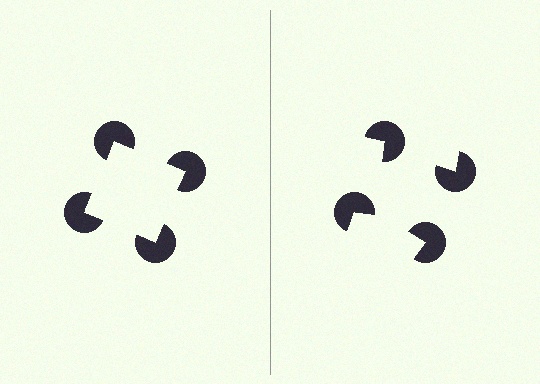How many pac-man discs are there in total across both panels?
8 — 4 on each side.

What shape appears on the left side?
An illusory square.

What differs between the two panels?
The pac-man discs are positioned identically on both sides; only the wedge orientations differ. On the left they align to a square; on the right they are misaligned.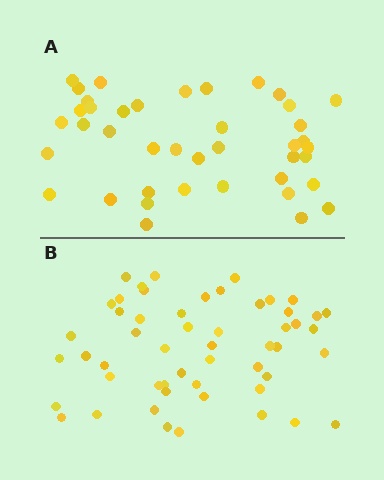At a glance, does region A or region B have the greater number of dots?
Region B (the bottom region) has more dots.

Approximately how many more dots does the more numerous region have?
Region B has roughly 12 or so more dots than region A.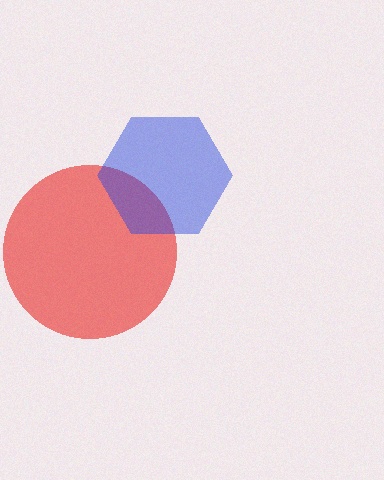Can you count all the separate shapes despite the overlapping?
Yes, there are 2 separate shapes.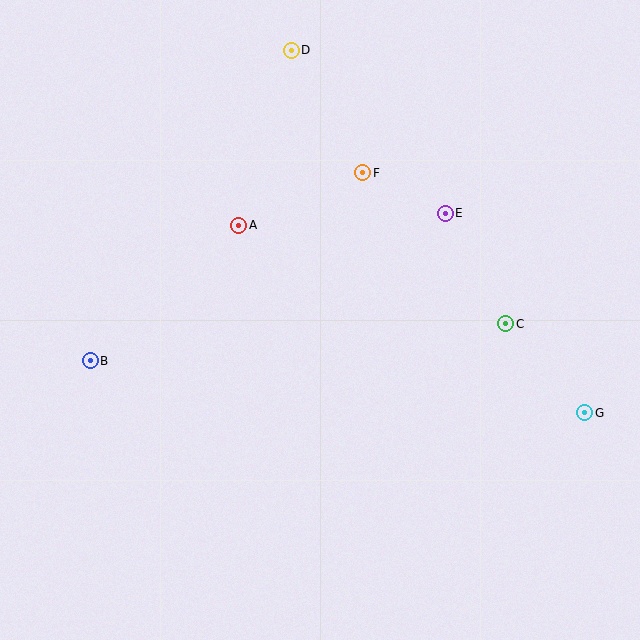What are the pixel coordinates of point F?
Point F is at (363, 173).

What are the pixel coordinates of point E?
Point E is at (445, 213).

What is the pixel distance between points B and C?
The distance between B and C is 417 pixels.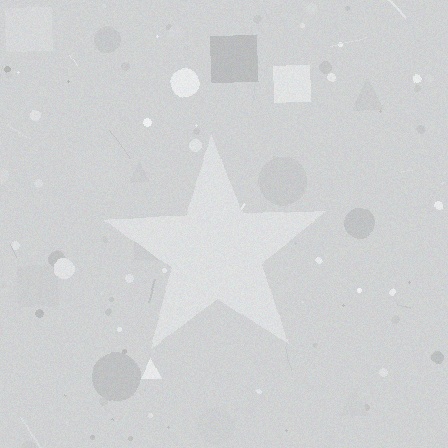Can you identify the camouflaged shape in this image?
The camouflaged shape is a star.